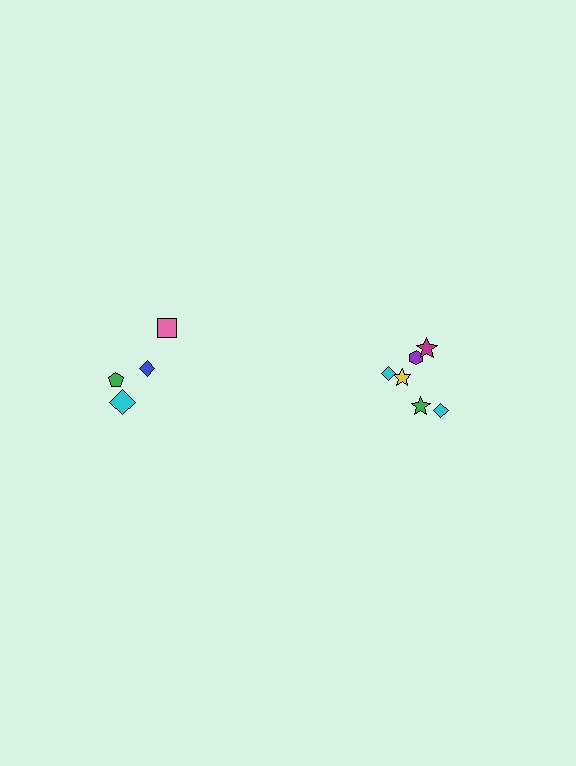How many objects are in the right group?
There are 6 objects.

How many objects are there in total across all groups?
There are 10 objects.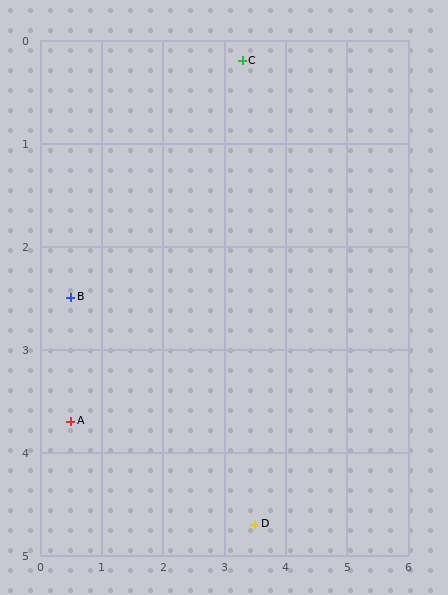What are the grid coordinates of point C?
Point C is at approximately (3.3, 0.2).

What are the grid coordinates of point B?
Point B is at approximately (0.5, 2.5).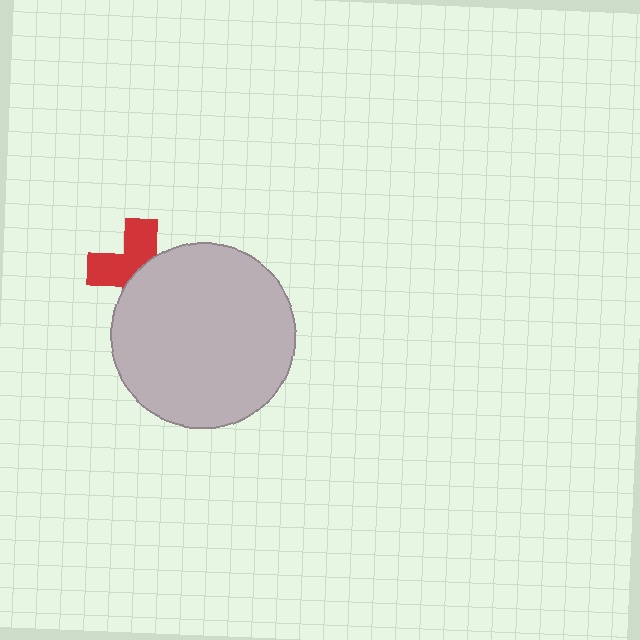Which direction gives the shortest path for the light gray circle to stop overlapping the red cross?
Moving toward the lower-right gives the shortest separation.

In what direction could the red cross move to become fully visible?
The red cross could move toward the upper-left. That would shift it out from behind the light gray circle entirely.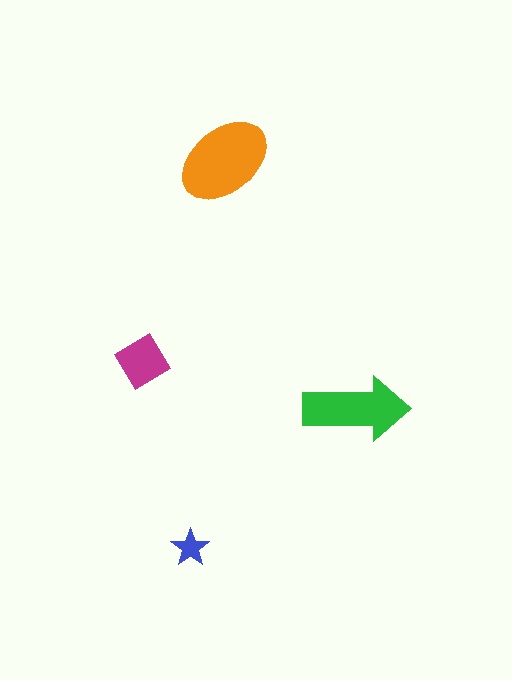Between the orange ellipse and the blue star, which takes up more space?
The orange ellipse.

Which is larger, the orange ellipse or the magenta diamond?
The orange ellipse.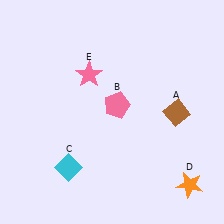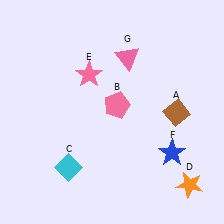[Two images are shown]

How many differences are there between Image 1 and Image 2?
There are 2 differences between the two images.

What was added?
A blue star (F), a pink triangle (G) were added in Image 2.